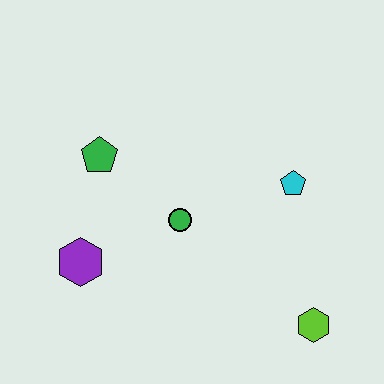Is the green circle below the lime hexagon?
No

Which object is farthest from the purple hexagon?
The lime hexagon is farthest from the purple hexagon.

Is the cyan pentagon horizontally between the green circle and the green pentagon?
No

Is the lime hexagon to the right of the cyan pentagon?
Yes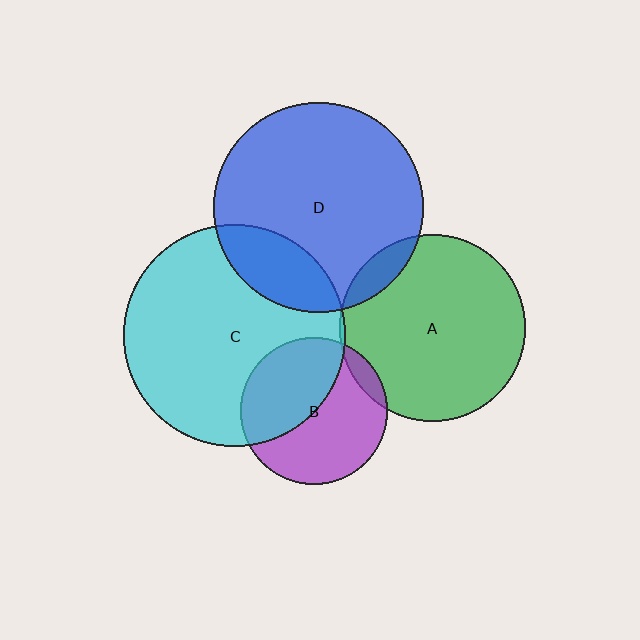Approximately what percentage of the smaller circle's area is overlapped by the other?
Approximately 20%.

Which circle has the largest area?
Circle C (cyan).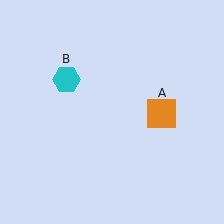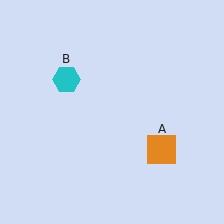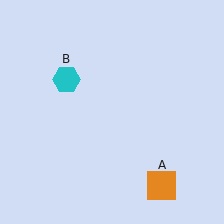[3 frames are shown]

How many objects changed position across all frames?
1 object changed position: orange square (object A).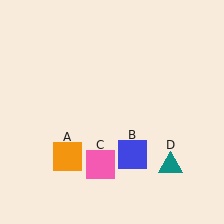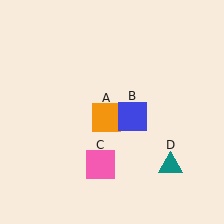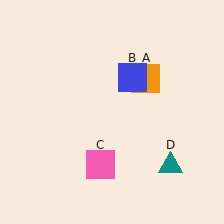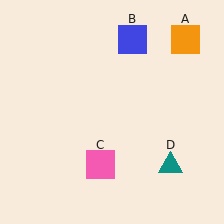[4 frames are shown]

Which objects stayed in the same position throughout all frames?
Pink square (object C) and teal triangle (object D) remained stationary.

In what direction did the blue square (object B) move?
The blue square (object B) moved up.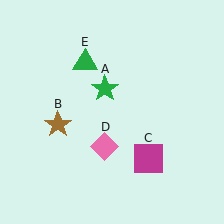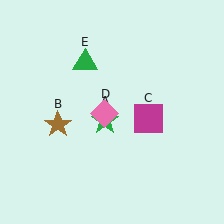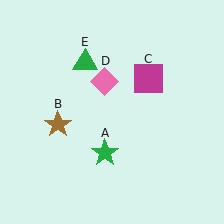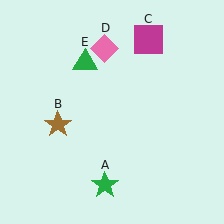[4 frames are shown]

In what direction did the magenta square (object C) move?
The magenta square (object C) moved up.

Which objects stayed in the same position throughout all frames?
Brown star (object B) and green triangle (object E) remained stationary.